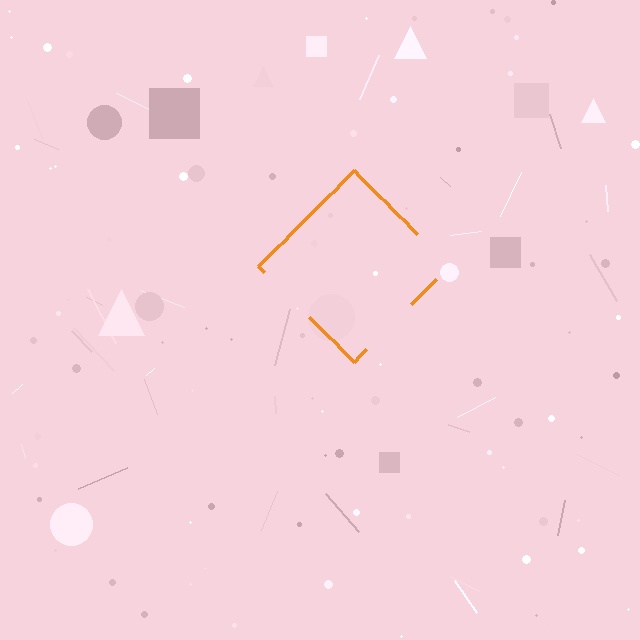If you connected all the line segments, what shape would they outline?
They would outline a diamond.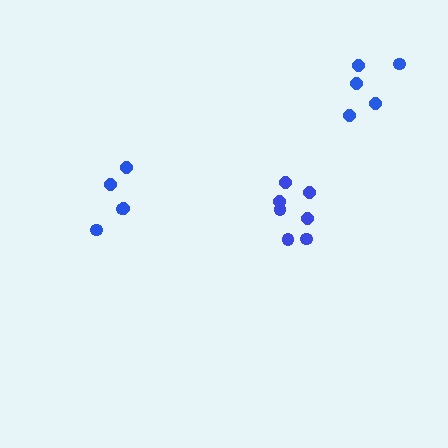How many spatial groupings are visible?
There are 3 spatial groupings.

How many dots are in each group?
Group 1: 5 dots, Group 2: 5 dots, Group 3: 7 dots (17 total).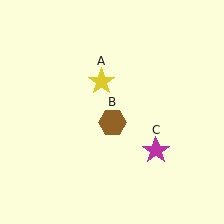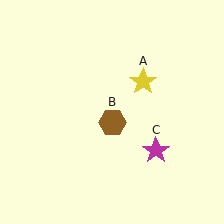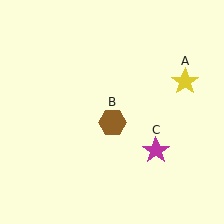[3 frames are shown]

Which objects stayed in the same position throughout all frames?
Brown hexagon (object B) and magenta star (object C) remained stationary.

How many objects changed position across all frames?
1 object changed position: yellow star (object A).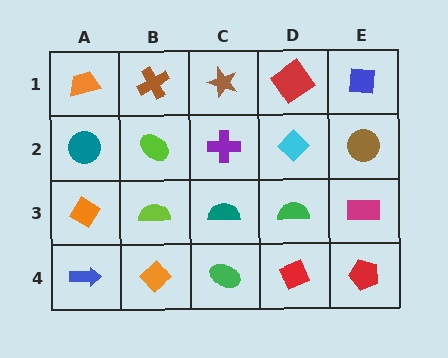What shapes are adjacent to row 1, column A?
A teal circle (row 2, column A), a brown cross (row 1, column B).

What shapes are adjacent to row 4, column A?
An orange diamond (row 3, column A), an orange diamond (row 4, column B).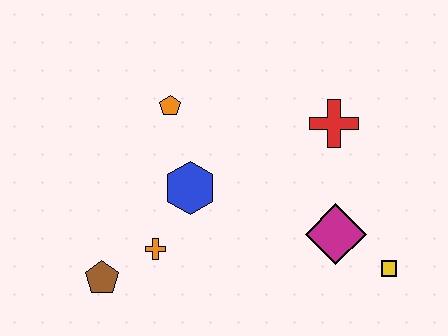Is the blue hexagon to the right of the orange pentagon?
Yes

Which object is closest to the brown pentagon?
The orange cross is closest to the brown pentagon.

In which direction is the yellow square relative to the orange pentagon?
The yellow square is to the right of the orange pentagon.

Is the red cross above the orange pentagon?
No